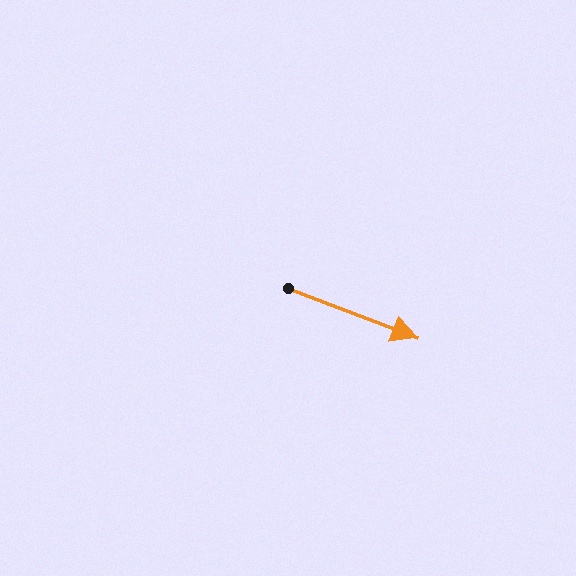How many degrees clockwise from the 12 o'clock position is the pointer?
Approximately 111 degrees.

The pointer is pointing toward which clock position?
Roughly 4 o'clock.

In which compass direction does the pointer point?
East.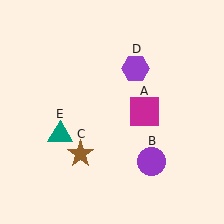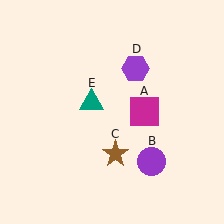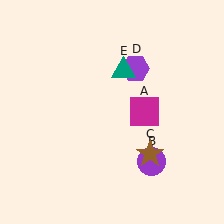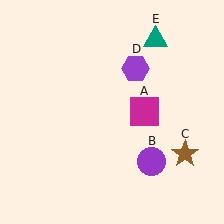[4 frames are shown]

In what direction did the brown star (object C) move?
The brown star (object C) moved right.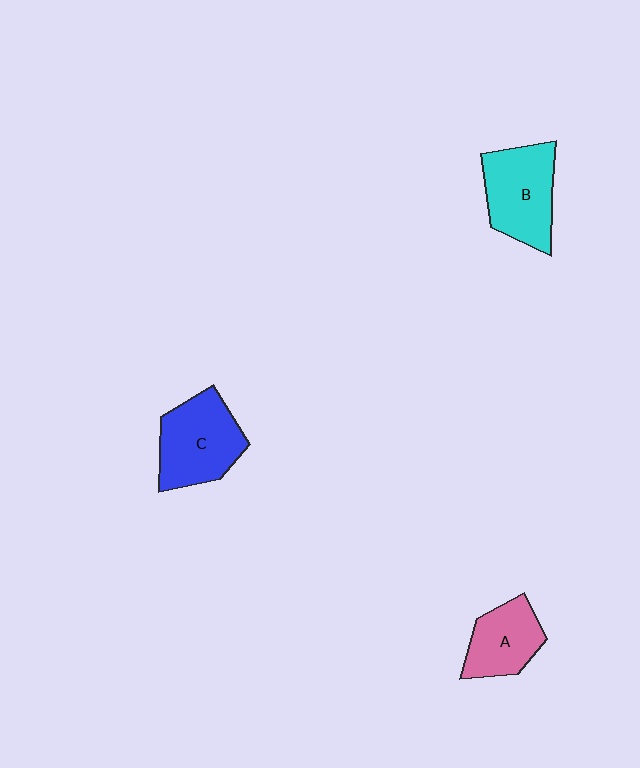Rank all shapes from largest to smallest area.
From largest to smallest: C (blue), B (cyan), A (pink).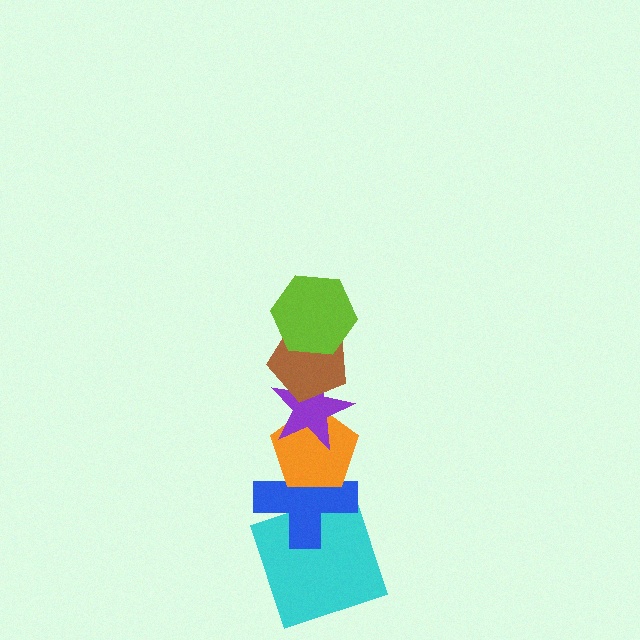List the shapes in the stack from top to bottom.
From top to bottom: the lime hexagon, the brown pentagon, the purple star, the orange pentagon, the blue cross, the cyan square.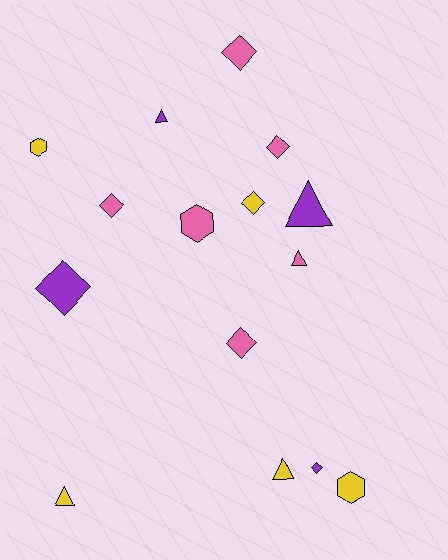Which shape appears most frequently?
Diamond, with 7 objects.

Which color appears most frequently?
Pink, with 6 objects.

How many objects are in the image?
There are 15 objects.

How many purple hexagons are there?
There are no purple hexagons.